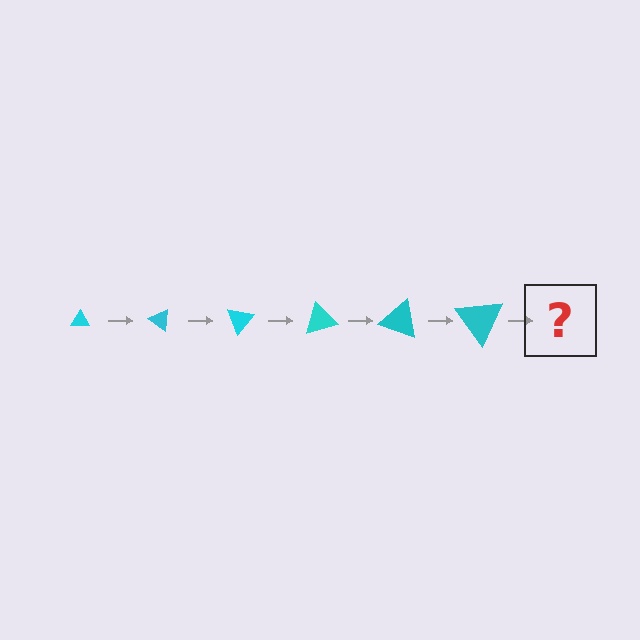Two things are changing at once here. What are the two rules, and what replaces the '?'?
The two rules are that the triangle grows larger each step and it rotates 35 degrees each step. The '?' should be a triangle, larger than the previous one and rotated 210 degrees from the start.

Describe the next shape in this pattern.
It should be a triangle, larger than the previous one and rotated 210 degrees from the start.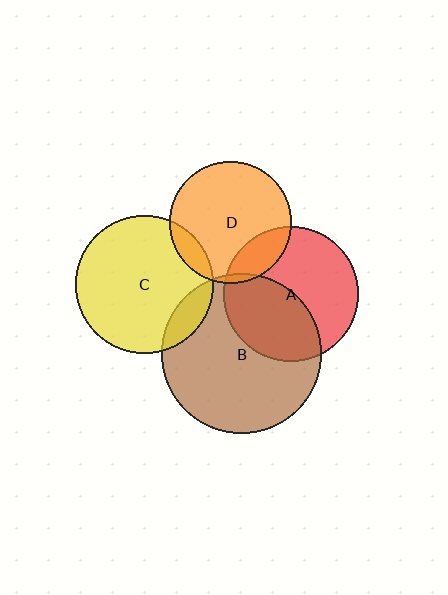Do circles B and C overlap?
Yes.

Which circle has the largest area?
Circle B (brown).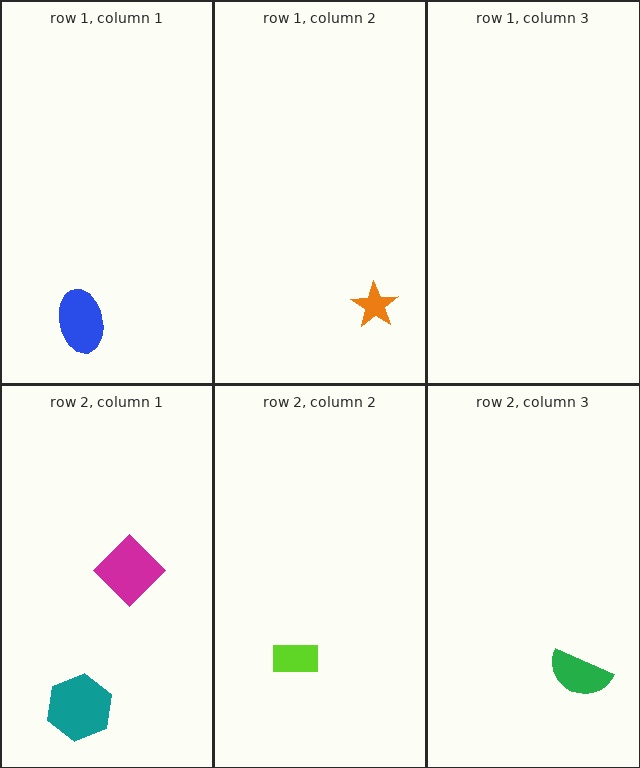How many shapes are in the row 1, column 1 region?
1.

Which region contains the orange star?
The row 1, column 2 region.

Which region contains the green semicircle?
The row 2, column 3 region.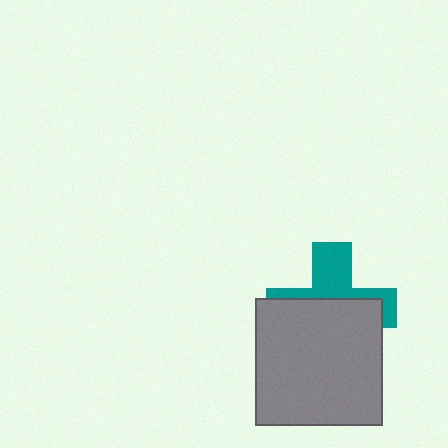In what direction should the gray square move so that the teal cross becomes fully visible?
The gray square should move down. That is the shortest direction to clear the overlap and leave the teal cross fully visible.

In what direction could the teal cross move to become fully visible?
The teal cross could move up. That would shift it out from behind the gray square entirely.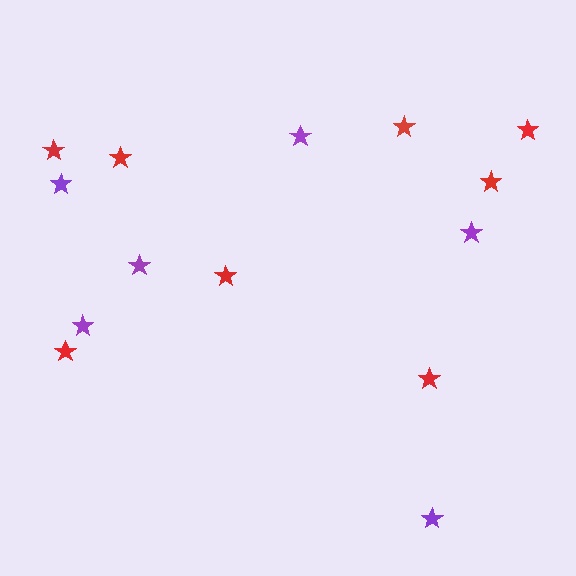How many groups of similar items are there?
There are 2 groups: one group of purple stars (6) and one group of red stars (8).